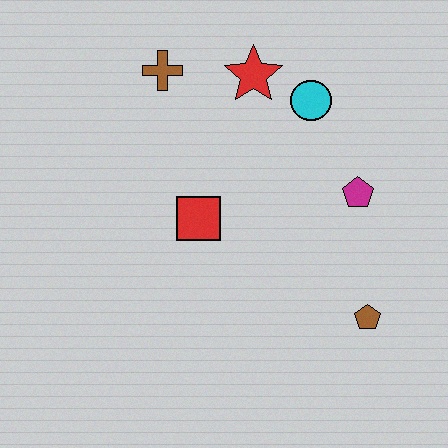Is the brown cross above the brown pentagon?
Yes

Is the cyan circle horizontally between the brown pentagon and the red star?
Yes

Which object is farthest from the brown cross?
The brown pentagon is farthest from the brown cross.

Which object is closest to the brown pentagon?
The magenta pentagon is closest to the brown pentagon.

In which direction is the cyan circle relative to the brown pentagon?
The cyan circle is above the brown pentagon.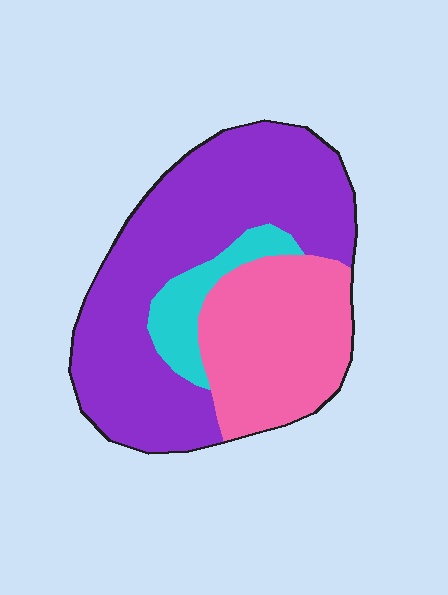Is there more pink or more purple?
Purple.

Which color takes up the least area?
Cyan, at roughly 10%.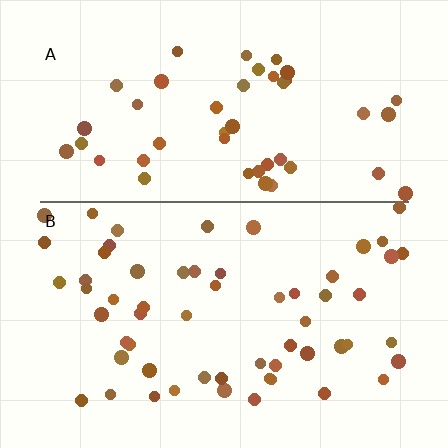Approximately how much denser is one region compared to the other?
Approximately 1.2× — region B over region A.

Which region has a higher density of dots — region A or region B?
B (the bottom).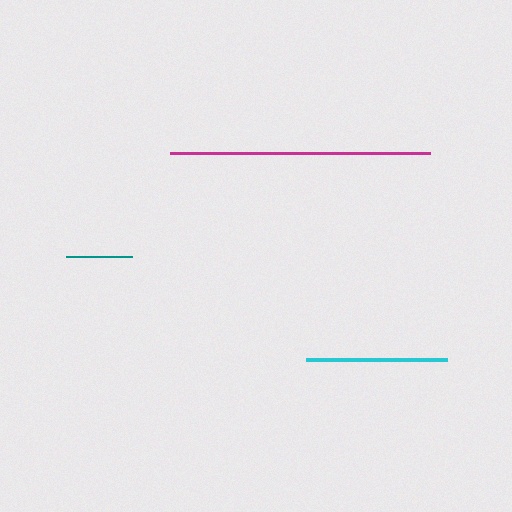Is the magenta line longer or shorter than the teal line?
The magenta line is longer than the teal line.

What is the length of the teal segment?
The teal segment is approximately 66 pixels long.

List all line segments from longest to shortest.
From longest to shortest: magenta, cyan, teal.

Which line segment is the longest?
The magenta line is the longest at approximately 260 pixels.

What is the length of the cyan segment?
The cyan segment is approximately 141 pixels long.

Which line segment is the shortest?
The teal line is the shortest at approximately 66 pixels.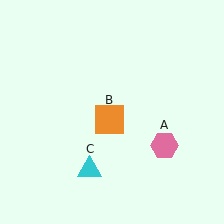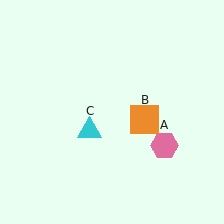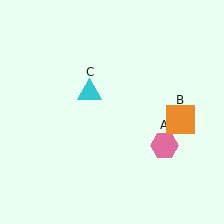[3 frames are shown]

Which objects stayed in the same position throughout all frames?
Pink hexagon (object A) remained stationary.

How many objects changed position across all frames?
2 objects changed position: orange square (object B), cyan triangle (object C).